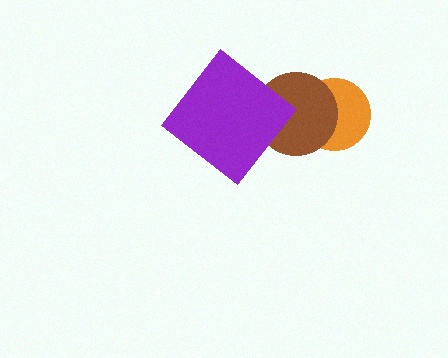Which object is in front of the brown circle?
The purple diamond is in front of the brown circle.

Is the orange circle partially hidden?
Yes, it is partially covered by another shape.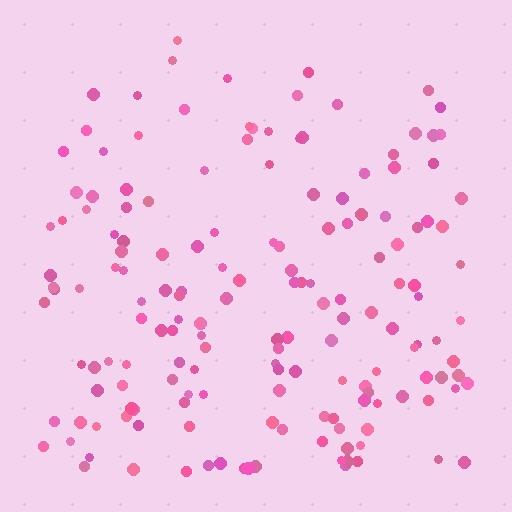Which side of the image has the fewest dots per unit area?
The top.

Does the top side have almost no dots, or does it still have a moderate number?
Still a moderate number, just noticeably fewer than the bottom.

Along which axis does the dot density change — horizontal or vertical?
Vertical.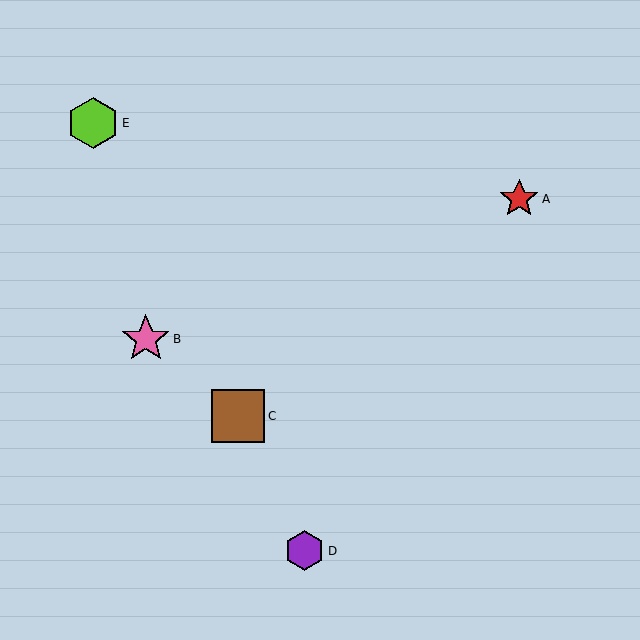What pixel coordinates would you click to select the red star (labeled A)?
Click at (519, 199) to select the red star A.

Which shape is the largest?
The brown square (labeled C) is the largest.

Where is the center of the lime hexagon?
The center of the lime hexagon is at (93, 123).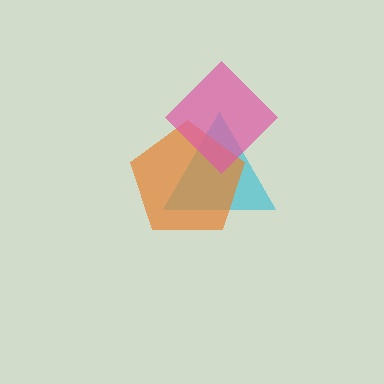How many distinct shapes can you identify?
There are 3 distinct shapes: a cyan triangle, an orange pentagon, a pink diamond.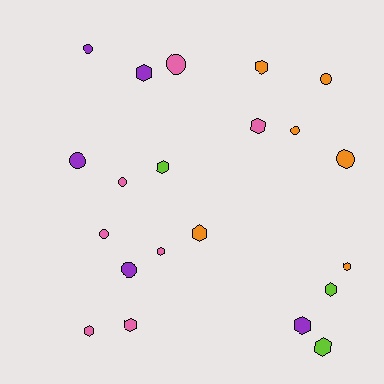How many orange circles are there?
There are 3 orange circles.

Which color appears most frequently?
Pink, with 7 objects.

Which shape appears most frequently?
Hexagon, with 12 objects.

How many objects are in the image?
There are 21 objects.